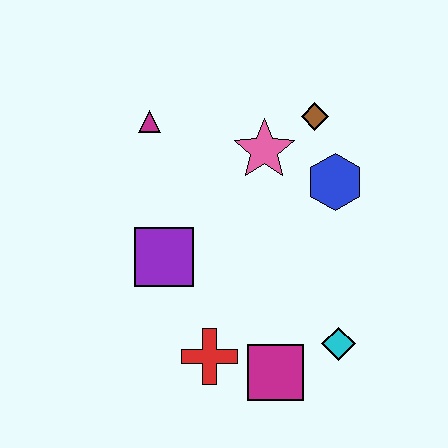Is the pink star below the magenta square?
No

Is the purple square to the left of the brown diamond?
Yes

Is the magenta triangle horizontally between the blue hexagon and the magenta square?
No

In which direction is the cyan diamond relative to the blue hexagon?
The cyan diamond is below the blue hexagon.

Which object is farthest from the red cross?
The brown diamond is farthest from the red cross.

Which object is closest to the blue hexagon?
The brown diamond is closest to the blue hexagon.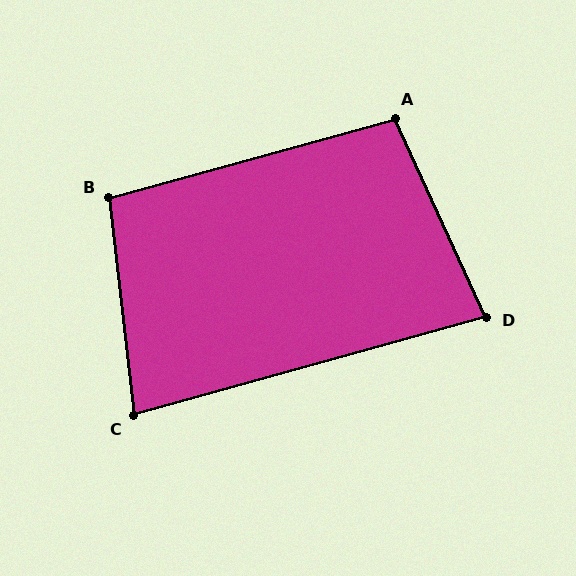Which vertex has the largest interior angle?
B, at approximately 99 degrees.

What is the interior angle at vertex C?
Approximately 81 degrees (acute).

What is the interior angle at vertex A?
Approximately 99 degrees (obtuse).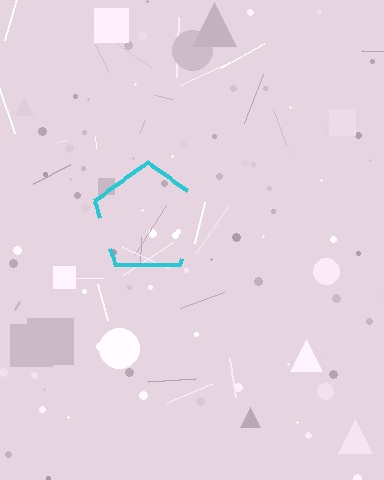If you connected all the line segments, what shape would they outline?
They would outline a pentagon.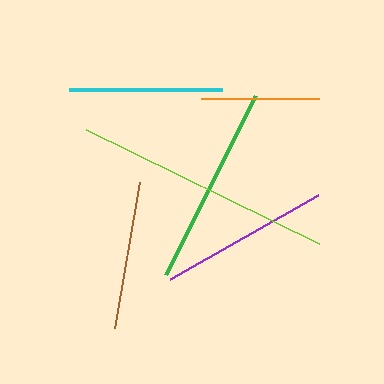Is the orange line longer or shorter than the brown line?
The brown line is longer than the orange line.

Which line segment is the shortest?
The orange line is the shortest at approximately 118 pixels.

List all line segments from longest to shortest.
From longest to shortest: lime, green, purple, cyan, brown, orange.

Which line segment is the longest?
The lime line is the longest at approximately 260 pixels.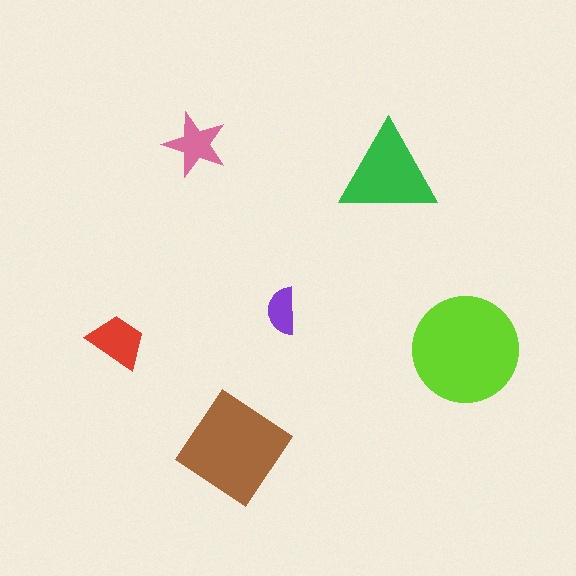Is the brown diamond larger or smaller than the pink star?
Larger.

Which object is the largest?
The lime circle.